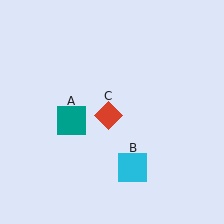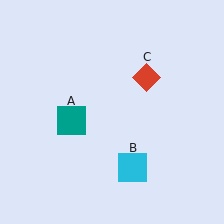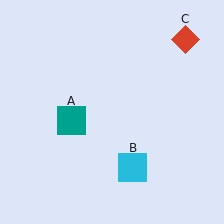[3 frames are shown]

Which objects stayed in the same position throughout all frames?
Teal square (object A) and cyan square (object B) remained stationary.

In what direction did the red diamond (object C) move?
The red diamond (object C) moved up and to the right.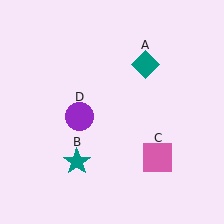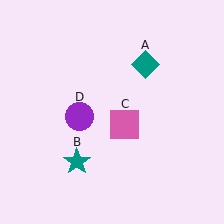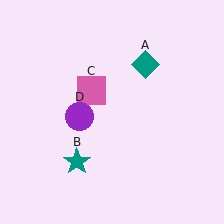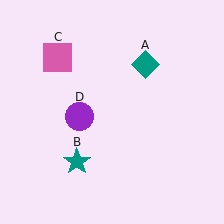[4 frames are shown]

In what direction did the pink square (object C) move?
The pink square (object C) moved up and to the left.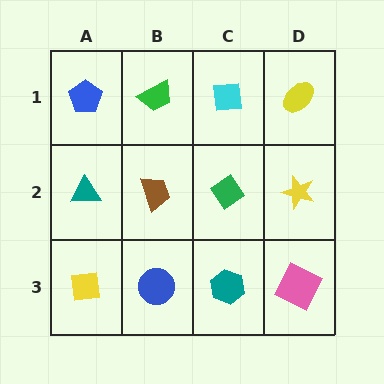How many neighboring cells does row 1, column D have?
2.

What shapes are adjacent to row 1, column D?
A yellow star (row 2, column D), a cyan square (row 1, column C).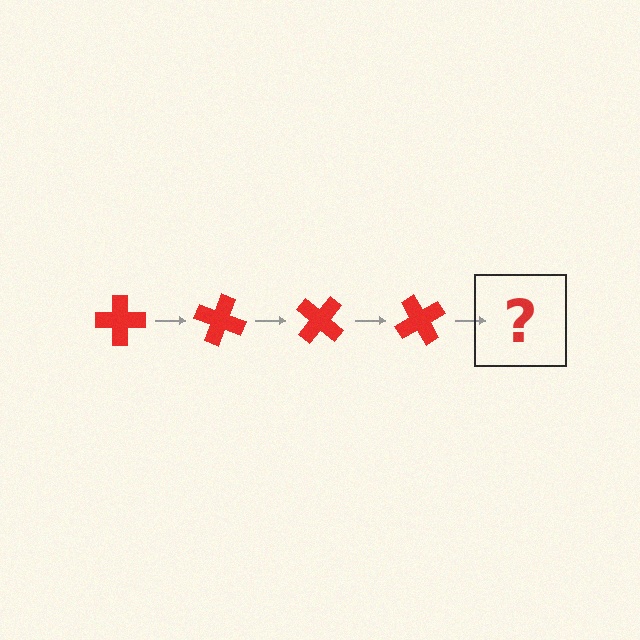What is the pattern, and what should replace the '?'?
The pattern is that the cross rotates 20 degrees each step. The '?' should be a red cross rotated 80 degrees.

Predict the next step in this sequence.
The next step is a red cross rotated 80 degrees.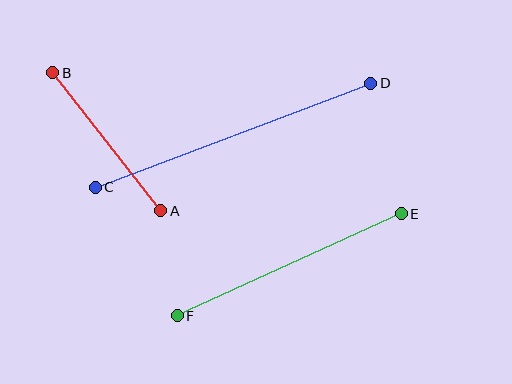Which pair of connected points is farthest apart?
Points C and D are farthest apart.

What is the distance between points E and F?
The distance is approximately 246 pixels.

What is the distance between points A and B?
The distance is approximately 175 pixels.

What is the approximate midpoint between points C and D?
The midpoint is at approximately (233, 135) pixels.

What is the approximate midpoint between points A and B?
The midpoint is at approximately (107, 142) pixels.